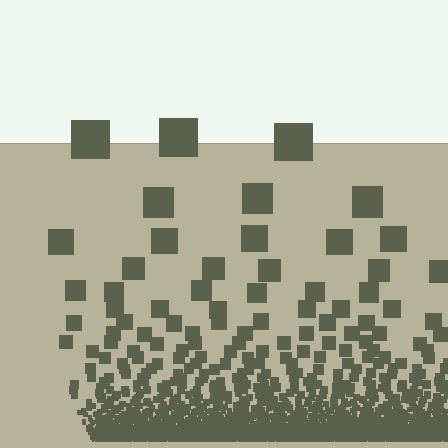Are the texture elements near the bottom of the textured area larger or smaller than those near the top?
Smaller. The gradient is inverted — elements near the bottom are smaller and denser.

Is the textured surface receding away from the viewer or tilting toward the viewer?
The surface appears to tilt toward the viewer. Texture elements get larger and sparser toward the top.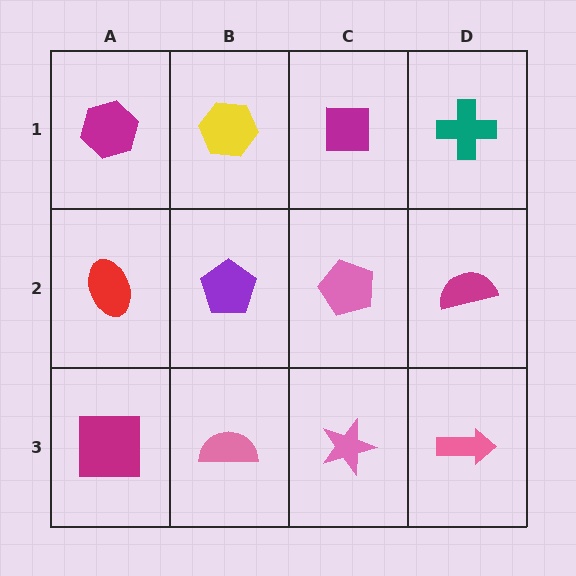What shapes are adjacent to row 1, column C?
A pink pentagon (row 2, column C), a yellow hexagon (row 1, column B), a teal cross (row 1, column D).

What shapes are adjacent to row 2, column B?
A yellow hexagon (row 1, column B), a pink semicircle (row 3, column B), a red ellipse (row 2, column A), a pink pentagon (row 2, column C).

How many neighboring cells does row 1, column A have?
2.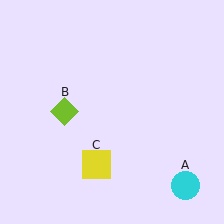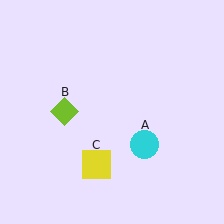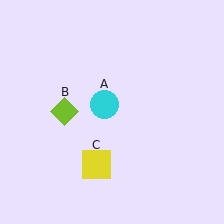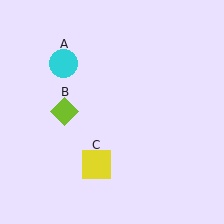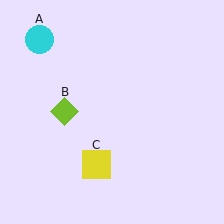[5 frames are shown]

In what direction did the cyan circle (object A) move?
The cyan circle (object A) moved up and to the left.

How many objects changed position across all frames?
1 object changed position: cyan circle (object A).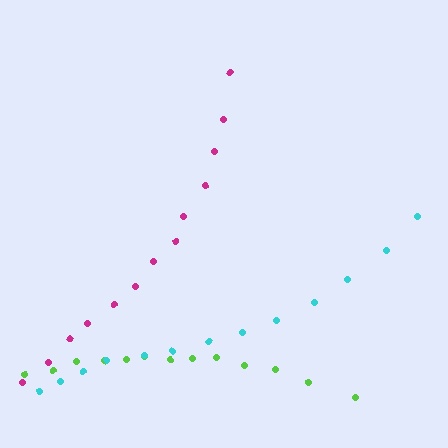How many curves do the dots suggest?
There are 3 distinct paths.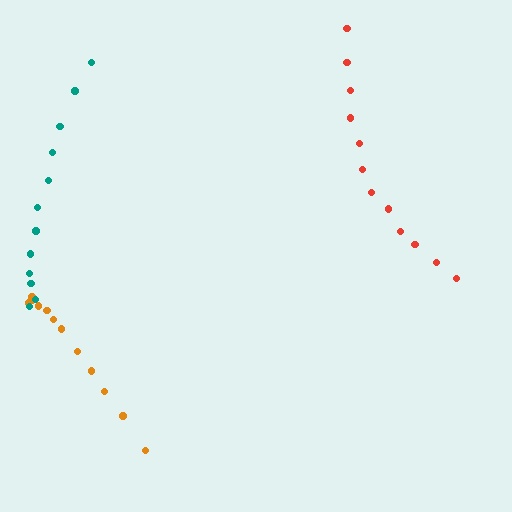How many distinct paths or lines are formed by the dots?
There are 3 distinct paths.